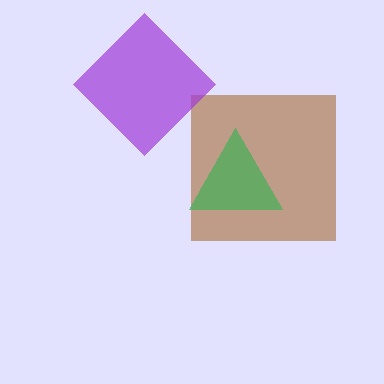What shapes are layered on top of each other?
The layered shapes are: a brown square, a green triangle, a purple diamond.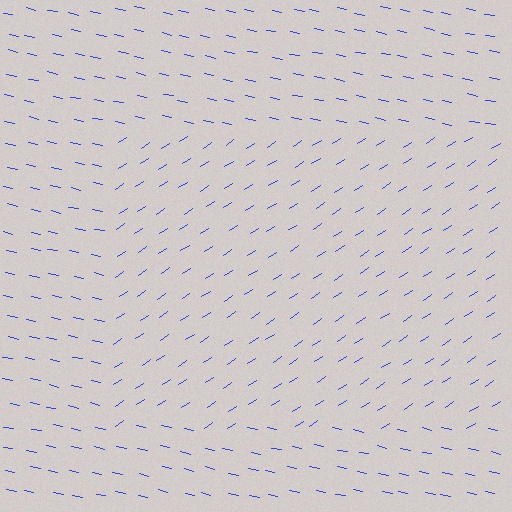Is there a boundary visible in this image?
Yes, there is a texture boundary formed by a change in line orientation.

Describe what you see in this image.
The image is filled with small blue line segments. A rectangle region in the image has lines oriented differently from the surrounding lines, creating a visible texture boundary.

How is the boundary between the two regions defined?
The boundary is defined purely by a change in line orientation (approximately 45 degrees difference). All lines are the same color and thickness.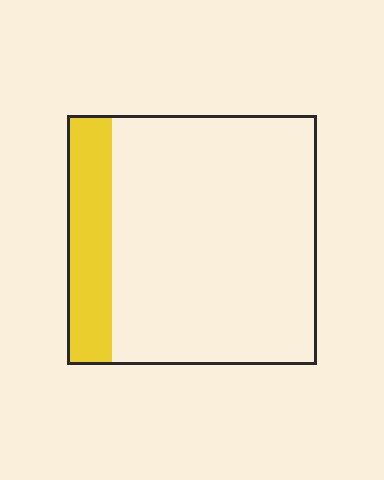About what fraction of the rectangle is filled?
About one sixth (1/6).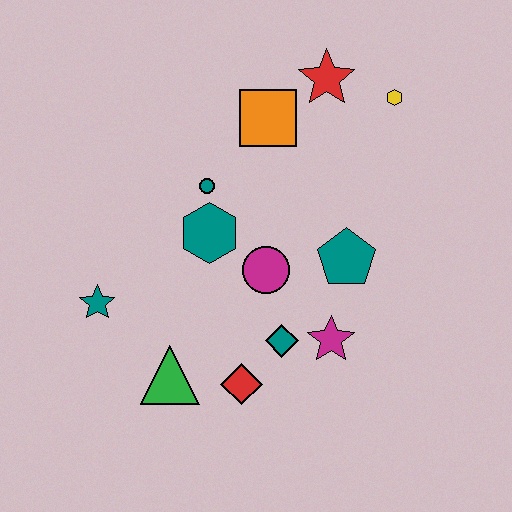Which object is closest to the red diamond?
The teal diamond is closest to the red diamond.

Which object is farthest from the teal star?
The yellow hexagon is farthest from the teal star.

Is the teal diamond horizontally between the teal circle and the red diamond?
No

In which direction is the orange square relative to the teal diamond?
The orange square is above the teal diamond.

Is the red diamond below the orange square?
Yes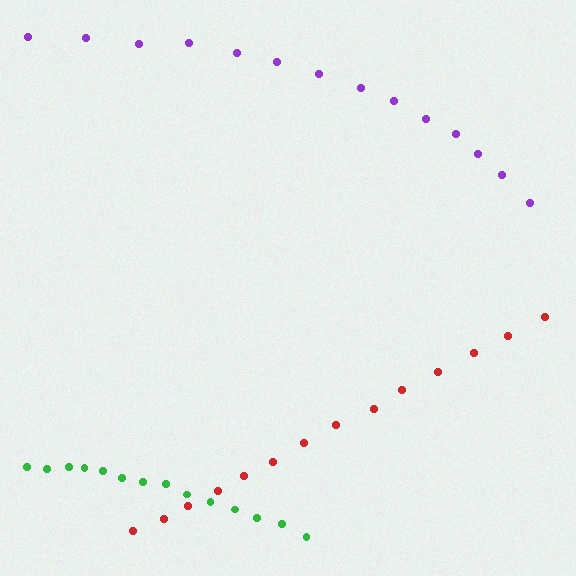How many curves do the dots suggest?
There are 3 distinct paths.